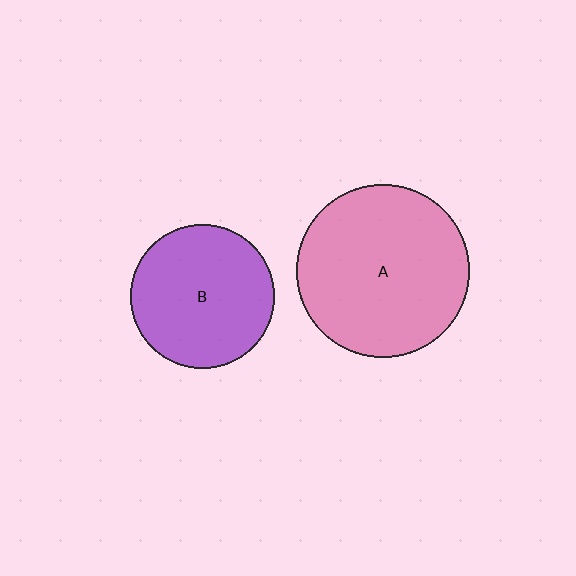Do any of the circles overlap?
No, none of the circles overlap.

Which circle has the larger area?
Circle A (pink).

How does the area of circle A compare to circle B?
Approximately 1.4 times.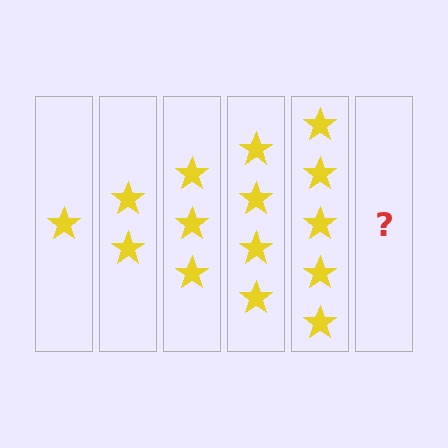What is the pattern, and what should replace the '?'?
The pattern is that each step adds one more star. The '?' should be 6 stars.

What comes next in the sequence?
The next element should be 6 stars.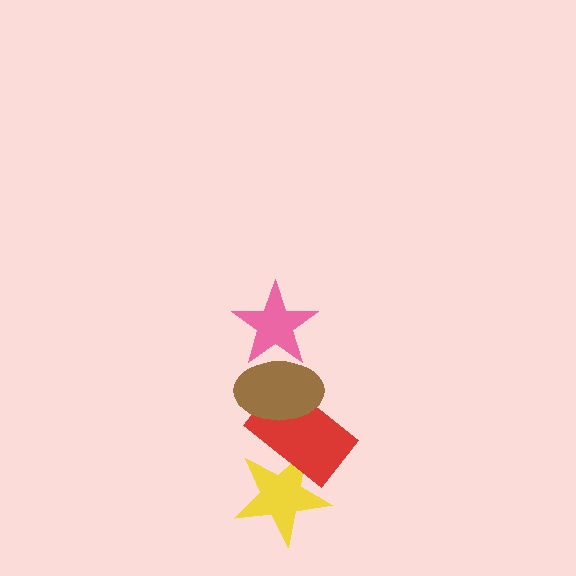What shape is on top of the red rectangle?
The brown ellipse is on top of the red rectangle.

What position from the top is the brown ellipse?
The brown ellipse is 2nd from the top.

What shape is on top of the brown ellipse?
The pink star is on top of the brown ellipse.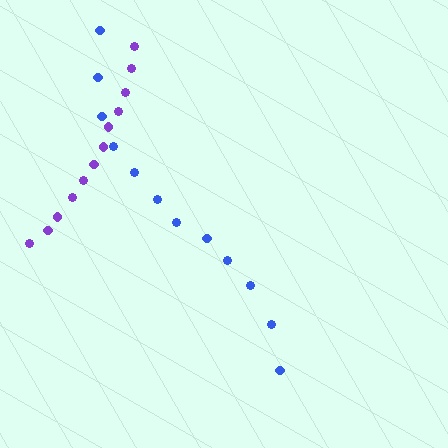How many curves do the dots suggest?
There are 2 distinct paths.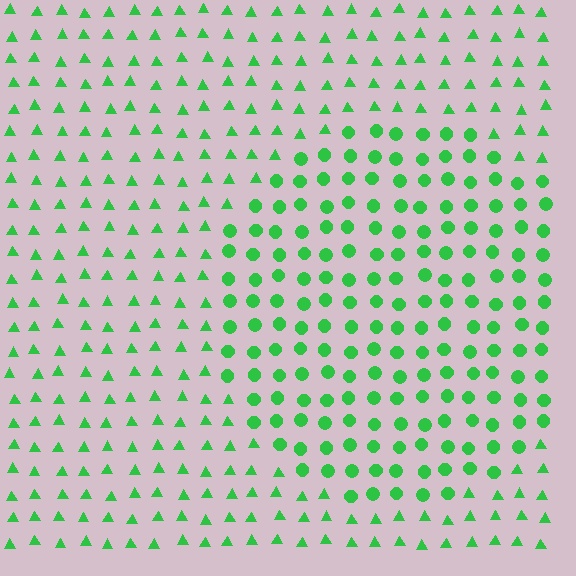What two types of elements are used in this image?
The image uses circles inside the circle region and triangles outside it.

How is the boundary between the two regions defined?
The boundary is defined by a change in element shape: circles inside vs. triangles outside. All elements share the same color and spacing.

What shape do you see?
I see a circle.